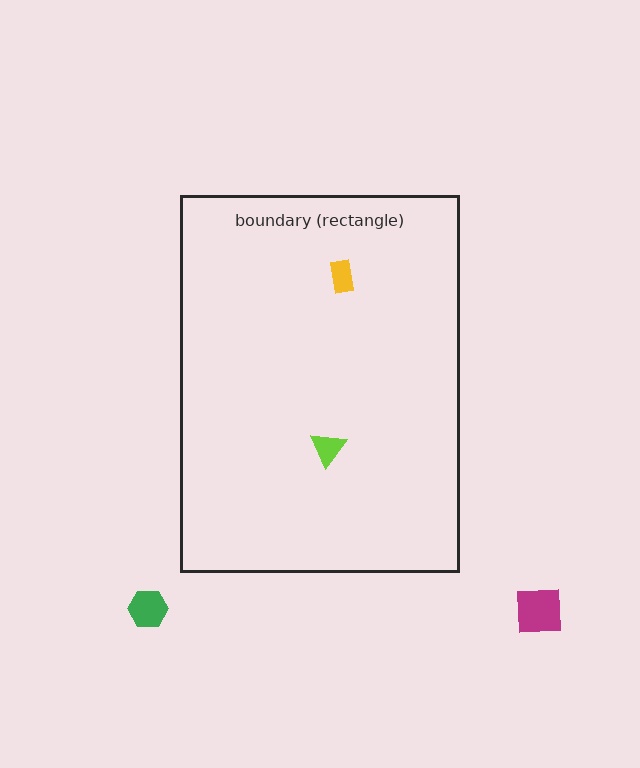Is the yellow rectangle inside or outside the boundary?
Inside.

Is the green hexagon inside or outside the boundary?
Outside.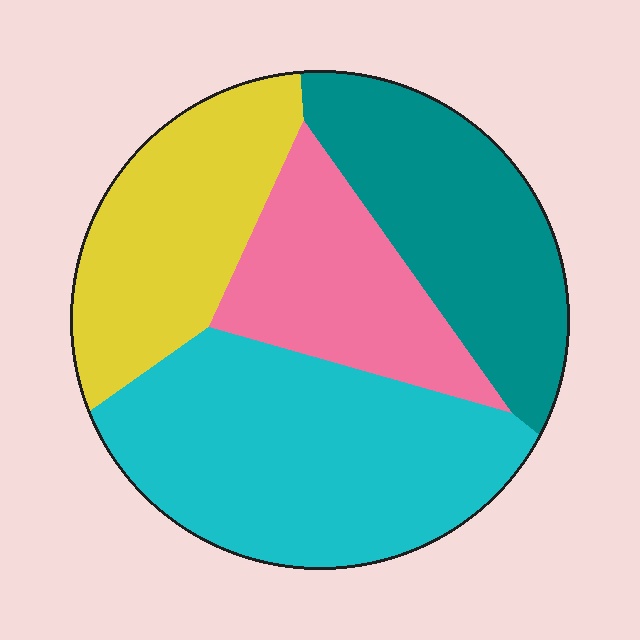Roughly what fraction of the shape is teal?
Teal takes up about one quarter (1/4) of the shape.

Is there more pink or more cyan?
Cyan.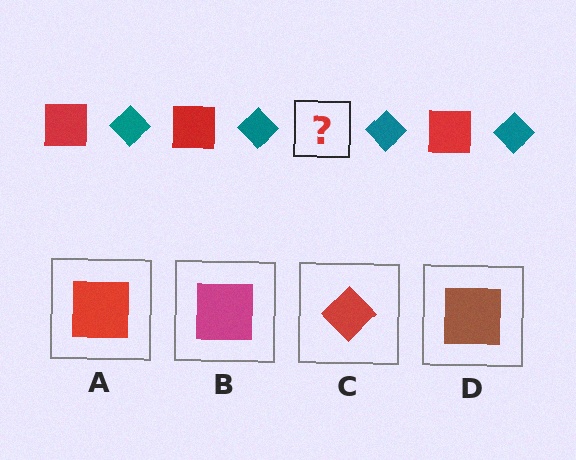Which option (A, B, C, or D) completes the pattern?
A.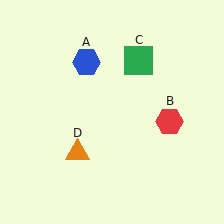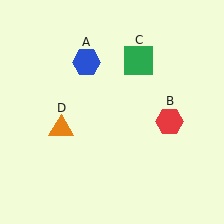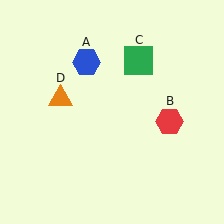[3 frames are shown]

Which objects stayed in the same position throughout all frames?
Blue hexagon (object A) and red hexagon (object B) and green square (object C) remained stationary.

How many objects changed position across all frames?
1 object changed position: orange triangle (object D).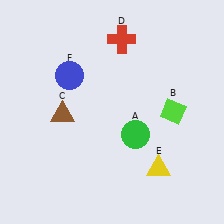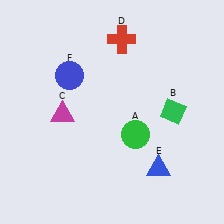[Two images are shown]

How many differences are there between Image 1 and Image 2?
There are 3 differences between the two images.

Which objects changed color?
B changed from lime to green. C changed from brown to magenta. E changed from yellow to blue.